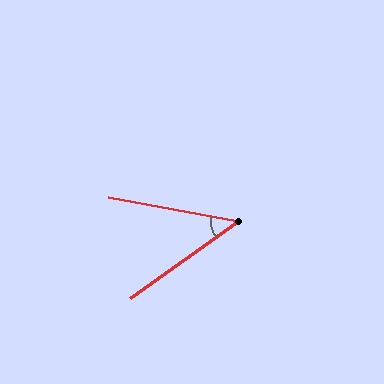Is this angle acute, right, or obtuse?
It is acute.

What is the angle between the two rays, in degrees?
Approximately 46 degrees.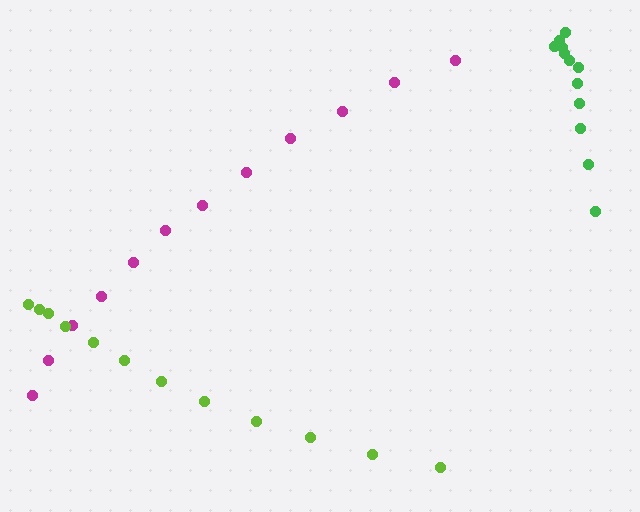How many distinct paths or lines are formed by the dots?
There are 3 distinct paths.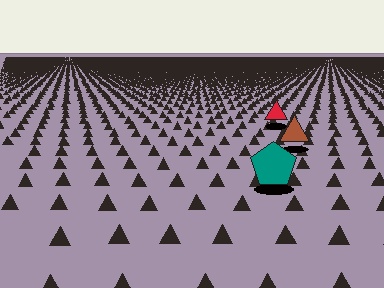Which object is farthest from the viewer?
The red triangle is farthest from the viewer. It appears smaller and the ground texture around it is denser.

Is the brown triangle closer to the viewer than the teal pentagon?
No. The teal pentagon is closer — you can tell from the texture gradient: the ground texture is coarser near it.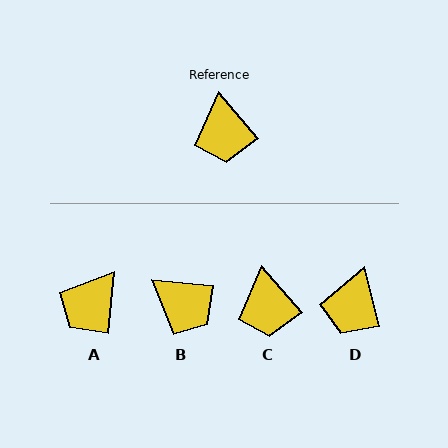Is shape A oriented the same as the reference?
No, it is off by about 46 degrees.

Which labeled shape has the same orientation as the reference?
C.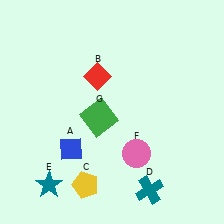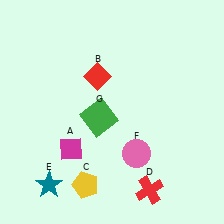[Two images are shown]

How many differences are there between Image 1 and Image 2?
There are 2 differences between the two images.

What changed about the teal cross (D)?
In Image 1, D is teal. In Image 2, it changed to red.